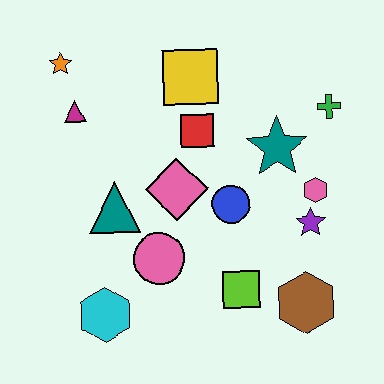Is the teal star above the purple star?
Yes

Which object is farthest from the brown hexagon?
The orange star is farthest from the brown hexagon.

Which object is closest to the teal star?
The pink hexagon is closest to the teal star.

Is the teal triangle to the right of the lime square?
No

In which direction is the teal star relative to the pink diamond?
The teal star is to the right of the pink diamond.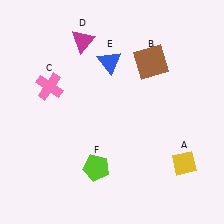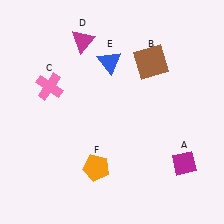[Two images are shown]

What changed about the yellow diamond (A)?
In Image 1, A is yellow. In Image 2, it changed to magenta.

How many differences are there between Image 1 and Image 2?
There are 2 differences between the two images.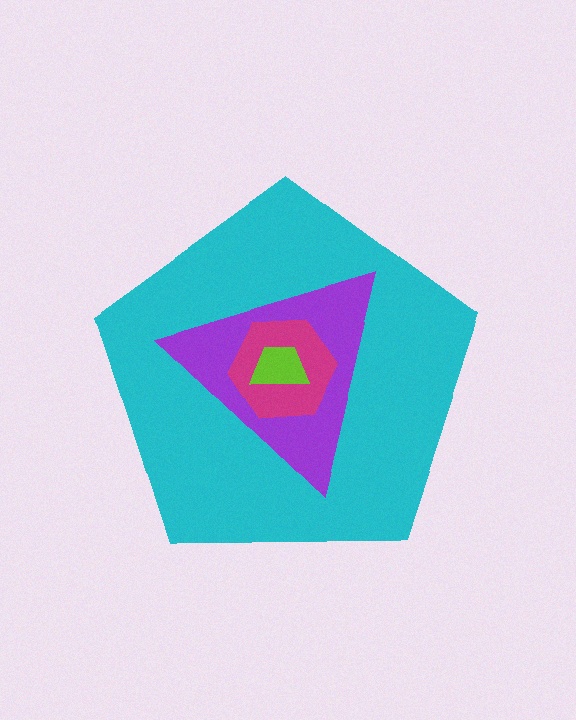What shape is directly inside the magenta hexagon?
The lime trapezoid.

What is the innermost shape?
The lime trapezoid.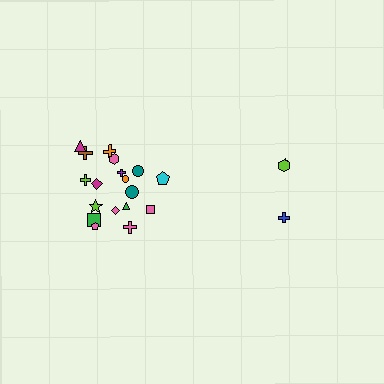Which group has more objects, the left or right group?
The left group.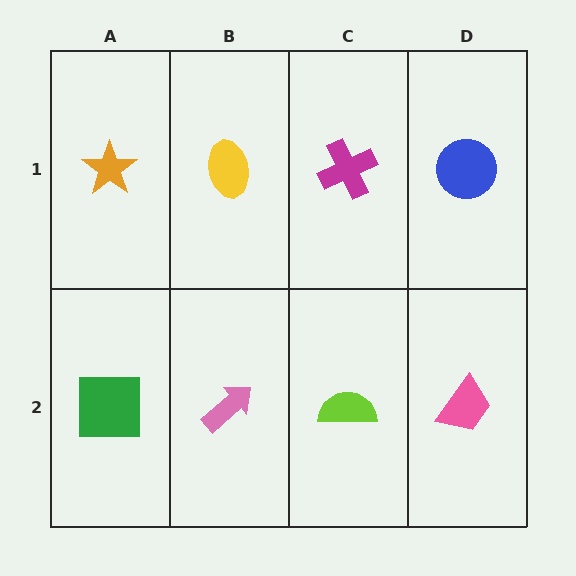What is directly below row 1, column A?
A green square.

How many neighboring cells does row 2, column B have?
3.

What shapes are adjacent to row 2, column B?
A yellow ellipse (row 1, column B), a green square (row 2, column A), a lime semicircle (row 2, column C).